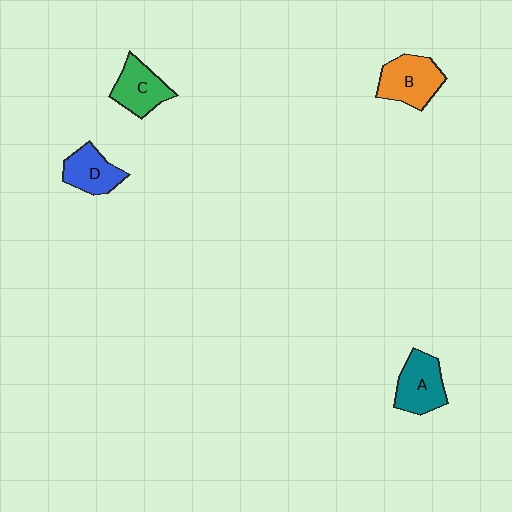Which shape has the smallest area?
Shape D (blue).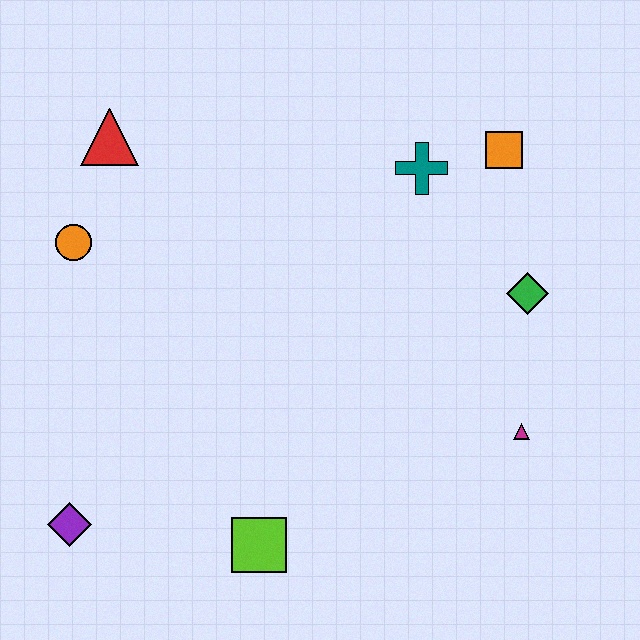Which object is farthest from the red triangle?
The magenta triangle is farthest from the red triangle.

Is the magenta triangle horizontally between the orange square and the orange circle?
No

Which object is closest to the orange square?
The teal cross is closest to the orange square.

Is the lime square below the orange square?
Yes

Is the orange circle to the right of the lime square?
No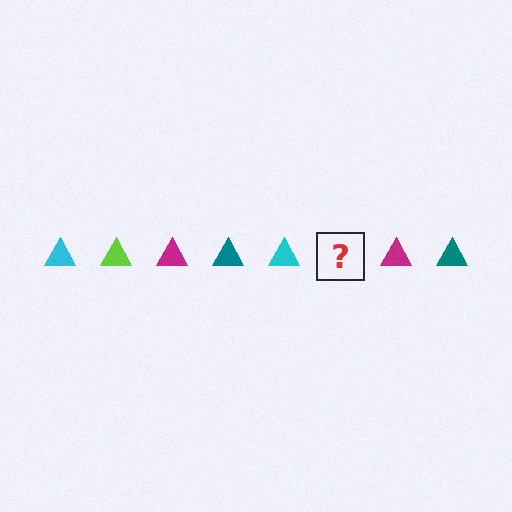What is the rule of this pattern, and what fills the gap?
The rule is that the pattern cycles through cyan, lime, magenta, teal triangles. The gap should be filled with a lime triangle.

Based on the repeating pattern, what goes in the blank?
The blank should be a lime triangle.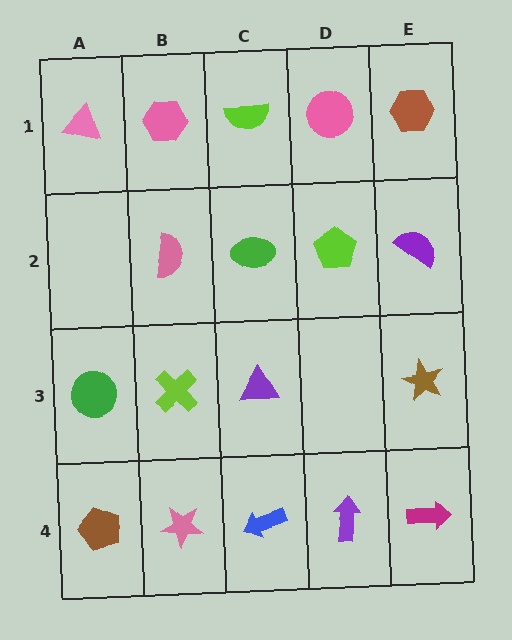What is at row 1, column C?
A lime semicircle.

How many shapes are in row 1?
5 shapes.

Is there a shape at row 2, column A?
No, that cell is empty.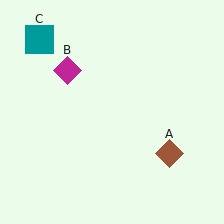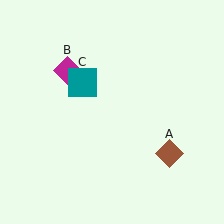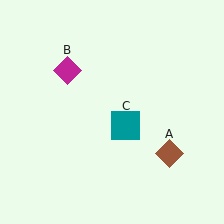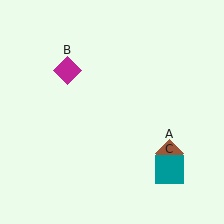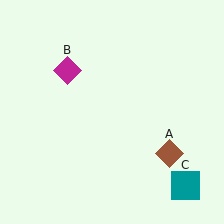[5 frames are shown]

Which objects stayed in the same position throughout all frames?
Brown diamond (object A) and magenta diamond (object B) remained stationary.